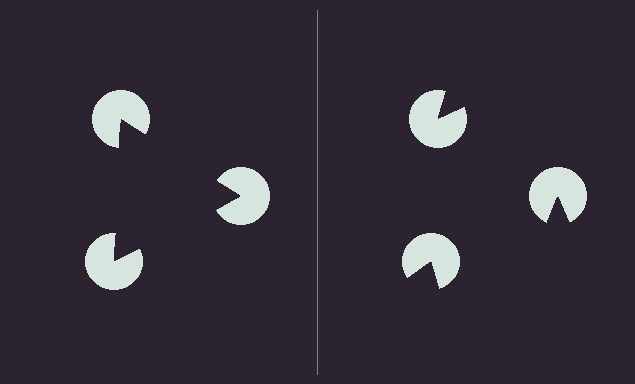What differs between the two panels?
The pac-man discs are positioned identically on both sides; only the wedge orientations differ. On the left they align to a triangle; on the right they are misaligned.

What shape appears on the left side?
An illusory triangle.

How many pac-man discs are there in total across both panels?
6 — 3 on each side.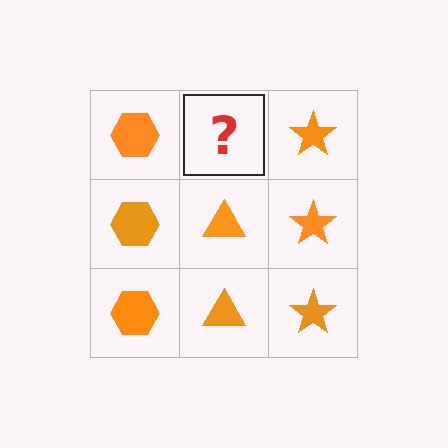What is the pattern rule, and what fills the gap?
The rule is that each column has a consistent shape. The gap should be filled with an orange triangle.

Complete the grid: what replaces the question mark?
The question mark should be replaced with an orange triangle.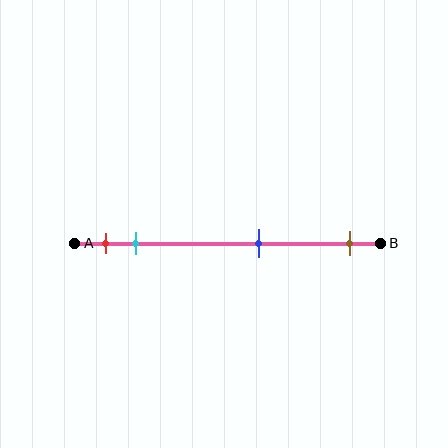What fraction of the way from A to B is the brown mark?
The brown mark is approximately 90% (0.9) of the way from A to B.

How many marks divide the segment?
There are 4 marks dividing the segment.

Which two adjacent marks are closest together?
The red and cyan marks are the closest adjacent pair.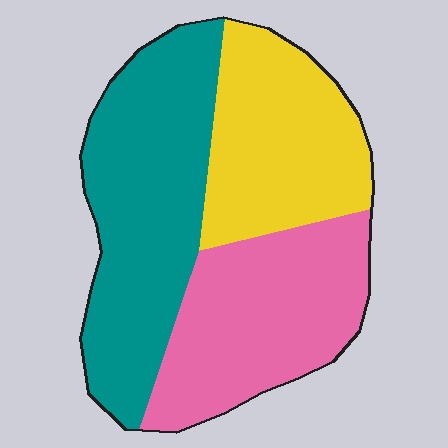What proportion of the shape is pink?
Pink takes up between a sixth and a third of the shape.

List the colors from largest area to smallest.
From largest to smallest: teal, pink, yellow.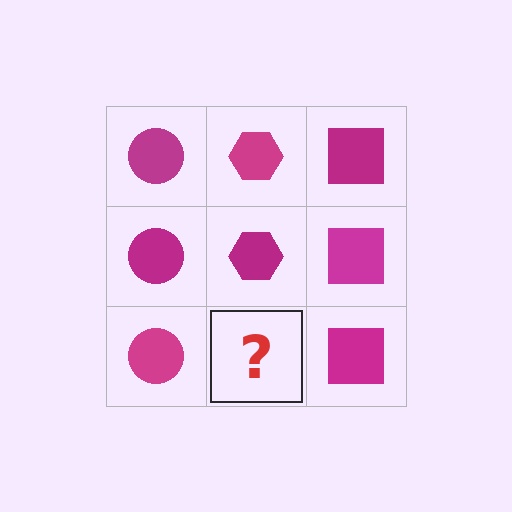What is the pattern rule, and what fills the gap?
The rule is that each column has a consistent shape. The gap should be filled with a magenta hexagon.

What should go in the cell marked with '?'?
The missing cell should contain a magenta hexagon.